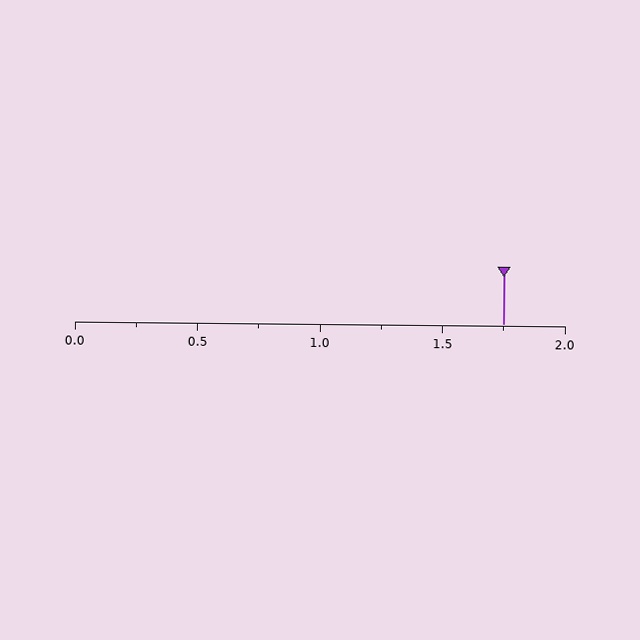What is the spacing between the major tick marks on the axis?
The major ticks are spaced 0.5 apart.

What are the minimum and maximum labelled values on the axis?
The axis runs from 0.0 to 2.0.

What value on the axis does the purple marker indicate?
The marker indicates approximately 1.75.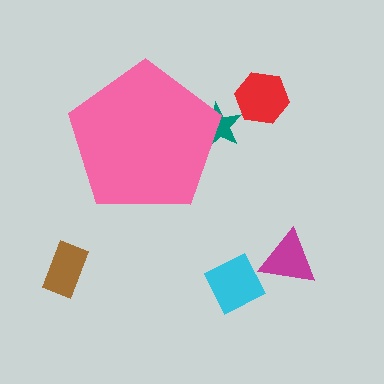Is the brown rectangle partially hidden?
No, the brown rectangle is fully visible.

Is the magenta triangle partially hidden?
No, the magenta triangle is fully visible.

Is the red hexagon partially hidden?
No, the red hexagon is fully visible.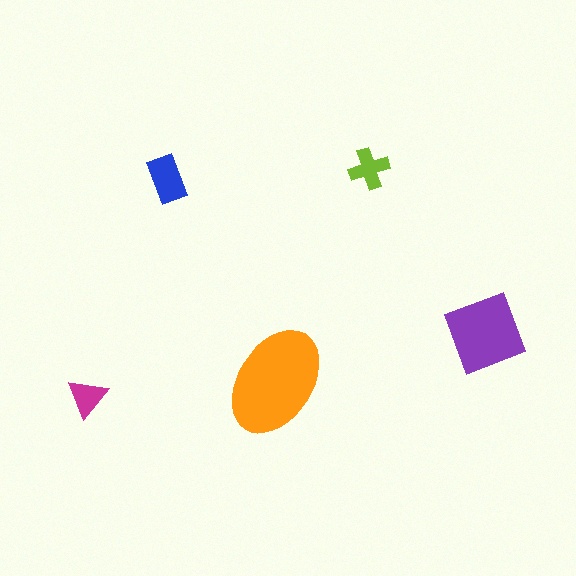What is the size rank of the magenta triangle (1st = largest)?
5th.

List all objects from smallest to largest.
The magenta triangle, the lime cross, the blue rectangle, the purple square, the orange ellipse.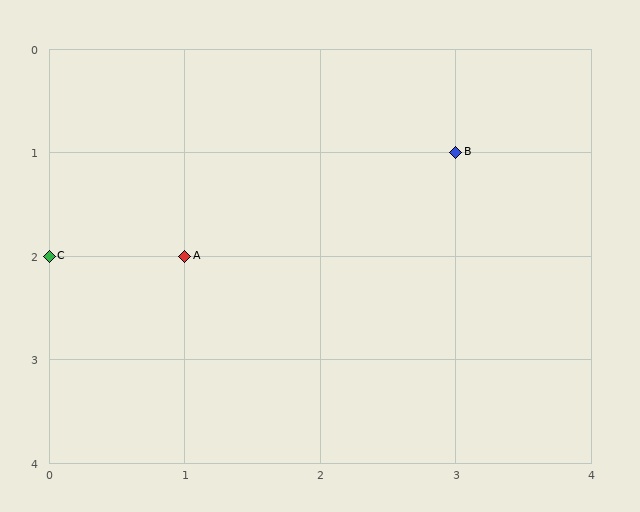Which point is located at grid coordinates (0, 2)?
Point C is at (0, 2).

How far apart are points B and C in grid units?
Points B and C are 3 columns and 1 row apart (about 3.2 grid units diagonally).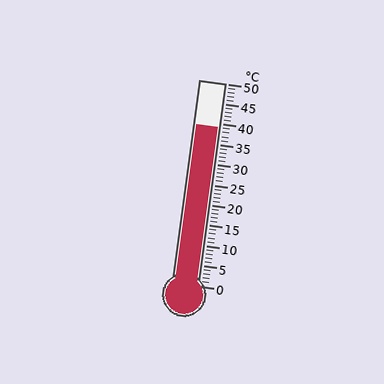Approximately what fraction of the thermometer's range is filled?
The thermometer is filled to approximately 80% of its range.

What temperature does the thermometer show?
The thermometer shows approximately 39°C.